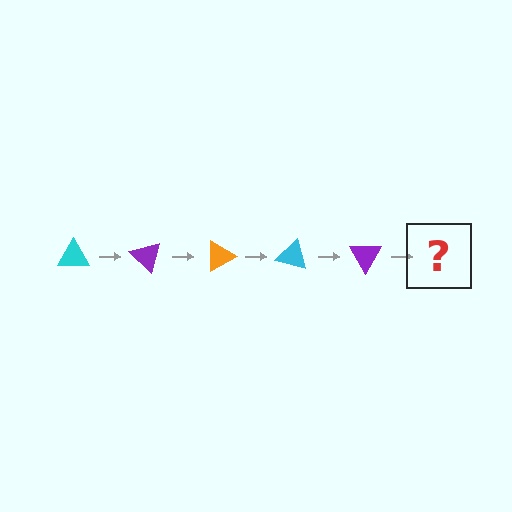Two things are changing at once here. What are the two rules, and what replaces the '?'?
The two rules are that it rotates 45 degrees each step and the color cycles through cyan, purple, and orange. The '?' should be an orange triangle, rotated 225 degrees from the start.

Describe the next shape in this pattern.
It should be an orange triangle, rotated 225 degrees from the start.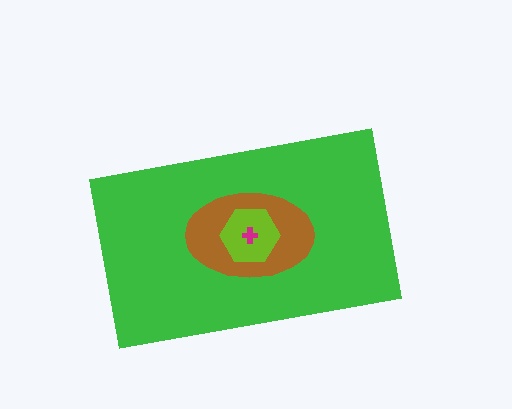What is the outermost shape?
The green rectangle.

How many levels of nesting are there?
4.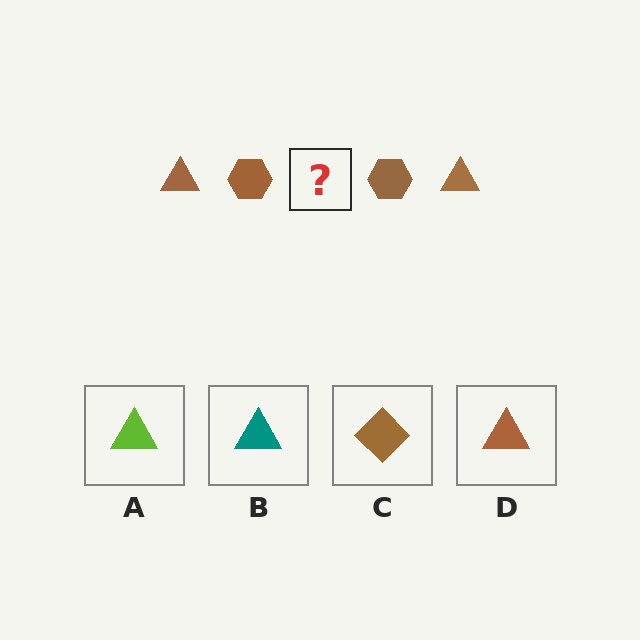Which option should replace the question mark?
Option D.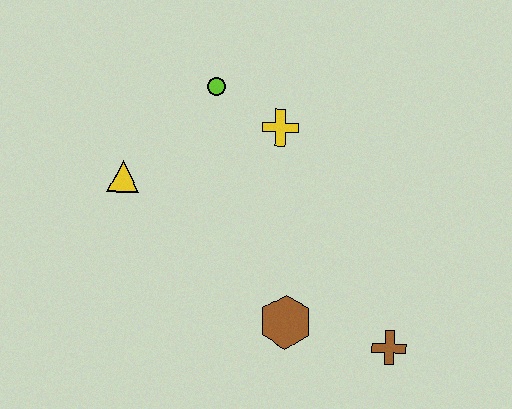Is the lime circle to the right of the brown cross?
No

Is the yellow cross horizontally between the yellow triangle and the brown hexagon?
Yes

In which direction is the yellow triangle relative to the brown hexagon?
The yellow triangle is to the left of the brown hexagon.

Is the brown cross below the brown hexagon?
Yes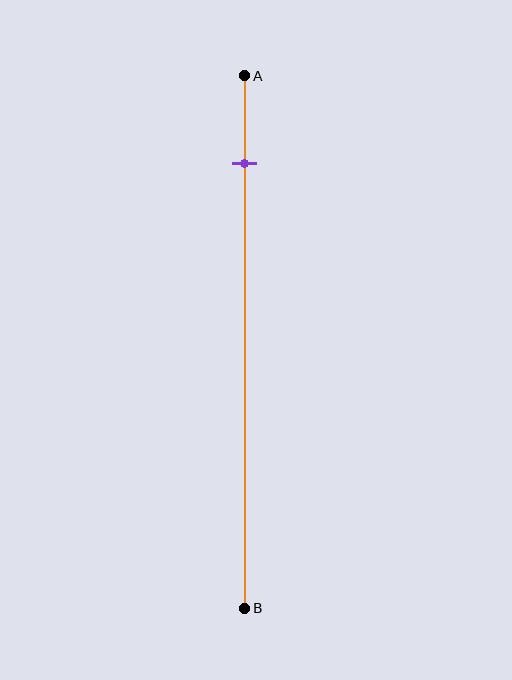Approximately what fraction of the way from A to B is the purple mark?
The purple mark is approximately 15% of the way from A to B.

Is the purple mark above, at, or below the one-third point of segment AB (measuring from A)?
The purple mark is above the one-third point of segment AB.